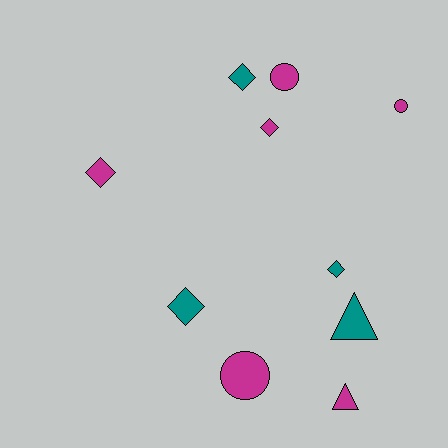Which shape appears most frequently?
Diamond, with 5 objects.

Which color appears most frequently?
Magenta, with 6 objects.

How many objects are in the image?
There are 10 objects.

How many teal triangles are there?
There is 1 teal triangle.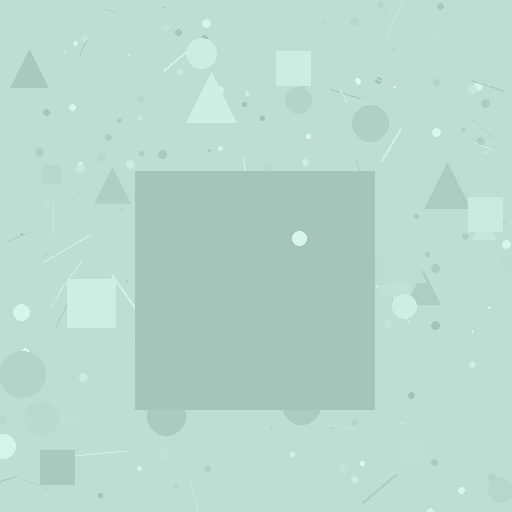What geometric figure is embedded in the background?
A square is embedded in the background.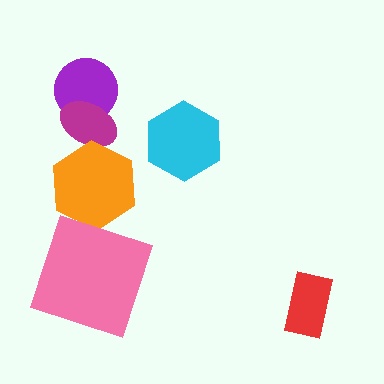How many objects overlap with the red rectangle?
0 objects overlap with the red rectangle.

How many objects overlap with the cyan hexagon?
0 objects overlap with the cyan hexagon.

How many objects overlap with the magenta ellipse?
2 objects overlap with the magenta ellipse.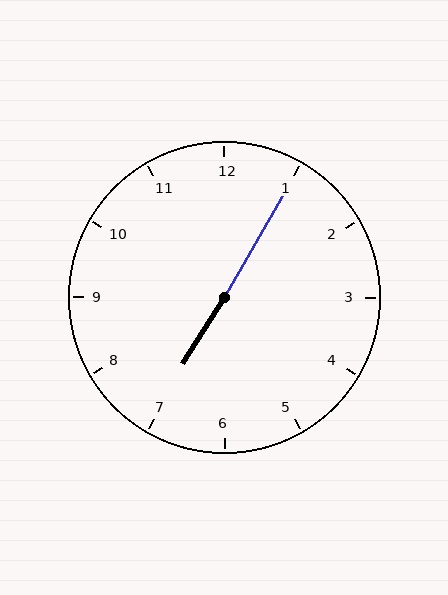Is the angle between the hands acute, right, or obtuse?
It is obtuse.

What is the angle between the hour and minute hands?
Approximately 178 degrees.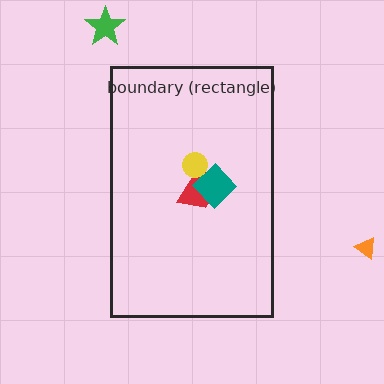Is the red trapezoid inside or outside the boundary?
Inside.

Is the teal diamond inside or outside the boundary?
Inside.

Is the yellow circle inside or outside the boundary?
Inside.